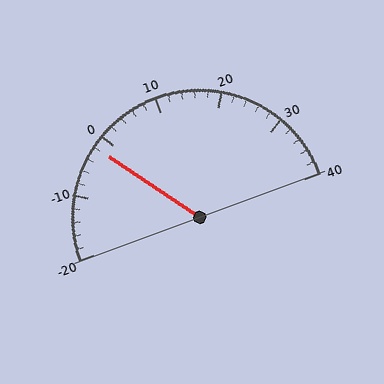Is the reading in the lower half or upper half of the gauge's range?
The reading is in the lower half of the range (-20 to 40).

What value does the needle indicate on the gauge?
The needle indicates approximately -2.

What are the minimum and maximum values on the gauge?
The gauge ranges from -20 to 40.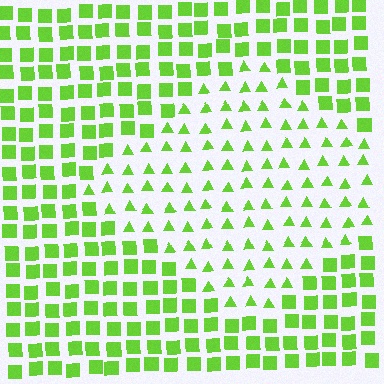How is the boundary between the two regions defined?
The boundary is defined by a change in element shape: triangles inside vs. squares outside. All elements share the same color and spacing.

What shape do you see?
I see a diamond.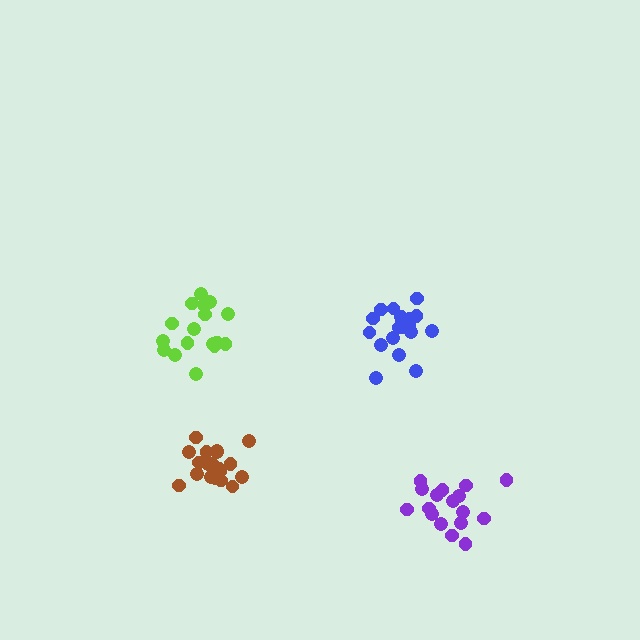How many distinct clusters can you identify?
There are 4 distinct clusters.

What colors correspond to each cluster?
The clusters are colored: blue, lime, brown, purple.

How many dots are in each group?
Group 1: 19 dots, Group 2: 18 dots, Group 3: 20 dots, Group 4: 17 dots (74 total).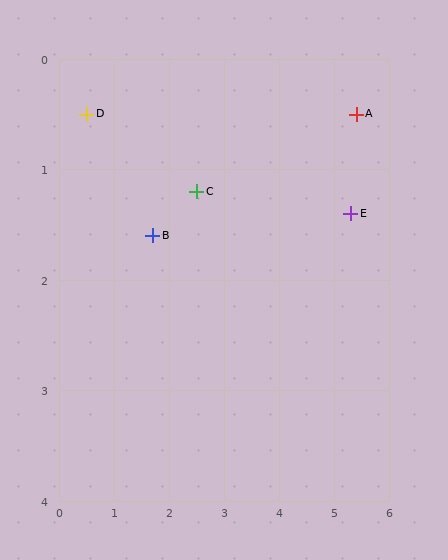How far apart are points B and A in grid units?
Points B and A are about 3.9 grid units apart.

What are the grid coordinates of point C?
Point C is at approximately (2.5, 1.2).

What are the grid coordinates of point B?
Point B is at approximately (1.7, 1.6).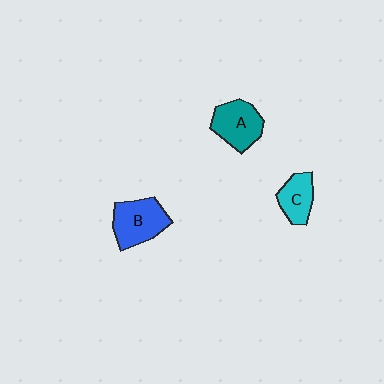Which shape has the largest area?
Shape B (blue).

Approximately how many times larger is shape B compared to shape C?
Approximately 1.5 times.